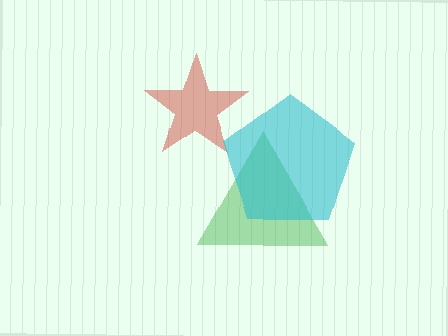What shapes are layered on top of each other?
The layered shapes are: a red star, a green triangle, a cyan pentagon.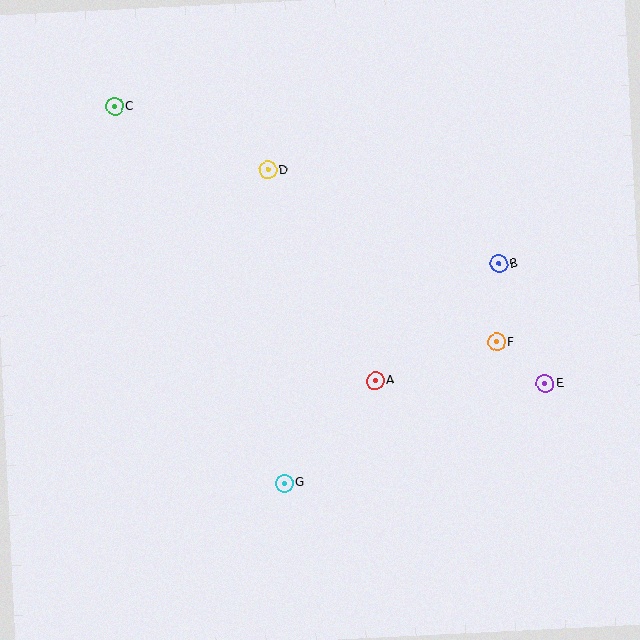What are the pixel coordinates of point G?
Point G is at (284, 483).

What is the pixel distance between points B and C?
The distance between B and C is 415 pixels.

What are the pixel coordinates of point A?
Point A is at (375, 380).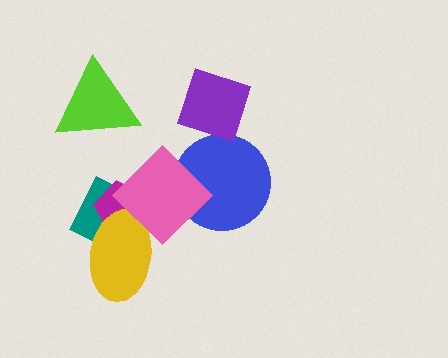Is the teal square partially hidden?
Yes, it is partially covered by another shape.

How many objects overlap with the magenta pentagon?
3 objects overlap with the magenta pentagon.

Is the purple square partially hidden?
No, no other shape covers it.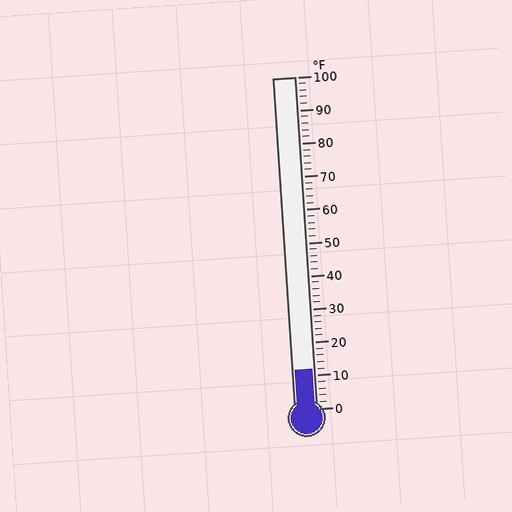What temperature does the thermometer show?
The thermometer shows approximately 12°F.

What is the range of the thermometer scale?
The thermometer scale ranges from 0°F to 100°F.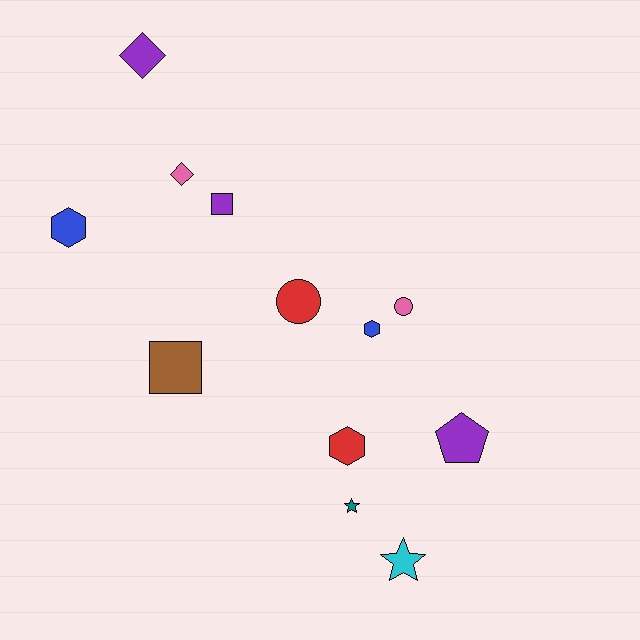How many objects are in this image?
There are 12 objects.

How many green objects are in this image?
There are no green objects.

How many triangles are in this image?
There are no triangles.